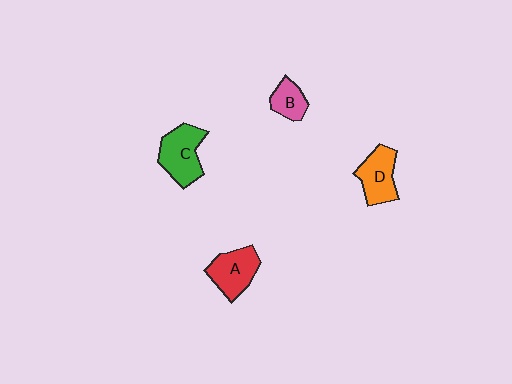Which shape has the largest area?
Shape C (green).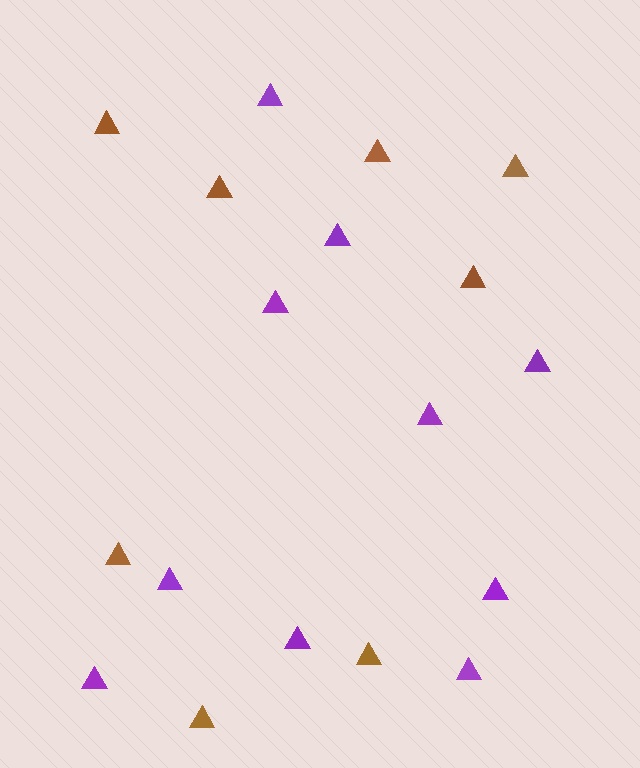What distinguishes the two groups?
There are 2 groups: one group of purple triangles (10) and one group of brown triangles (8).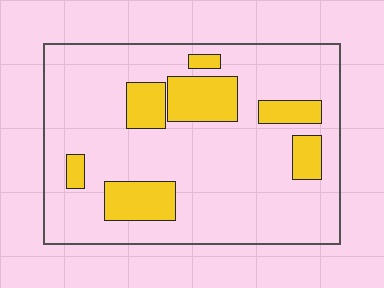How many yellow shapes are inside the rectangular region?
7.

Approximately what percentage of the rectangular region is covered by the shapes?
Approximately 20%.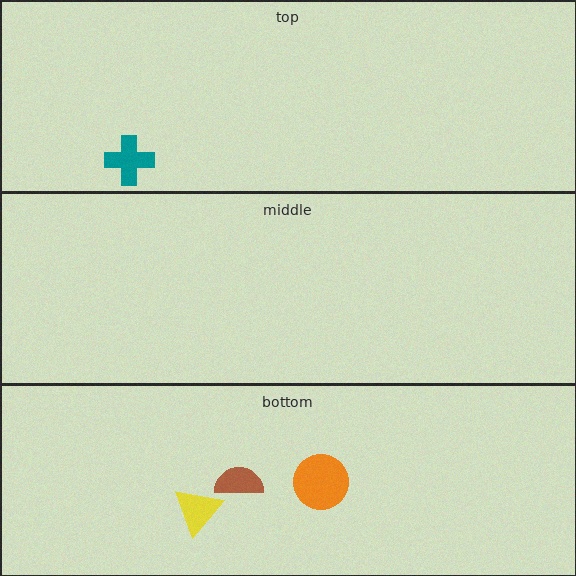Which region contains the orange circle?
The bottom region.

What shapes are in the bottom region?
The orange circle, the brown semicircle, the yellow triangle.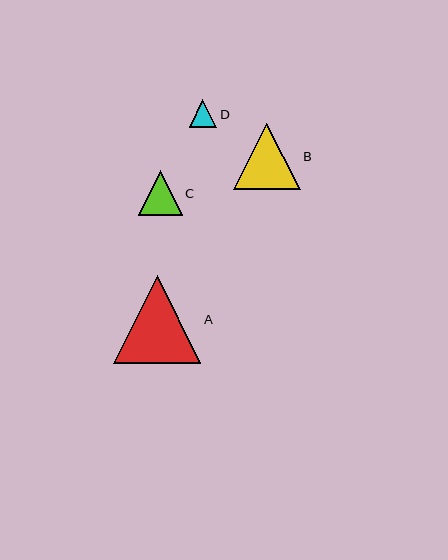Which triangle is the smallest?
Triangle D is the smallest with a size of approximately 28 pixels.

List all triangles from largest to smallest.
From largest to smallest: A, B, C, D.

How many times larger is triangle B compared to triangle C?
Triangle B is approximately 1.5 times the size of triangle C.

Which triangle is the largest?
Triangle A is the largest with a size of approximately 88 pixels.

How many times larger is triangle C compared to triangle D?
Triangle C is approximately 1.6 times the size of triangle D.